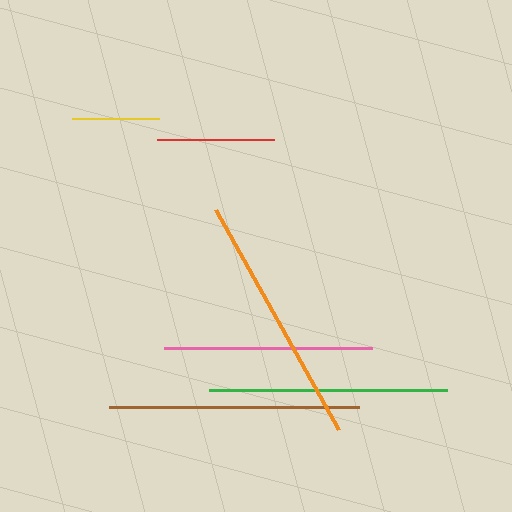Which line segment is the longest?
The orange line is the longest at approximately 252 pixels.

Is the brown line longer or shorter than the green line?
The brown line is longer than the green line.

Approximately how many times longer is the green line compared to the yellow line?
The green line is approximately 2.7 times the length of the yellow line.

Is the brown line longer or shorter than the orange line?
The orange line is longer than the brown line.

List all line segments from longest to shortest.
From longest to shortest: orange, brown, green, pink, red, yellow.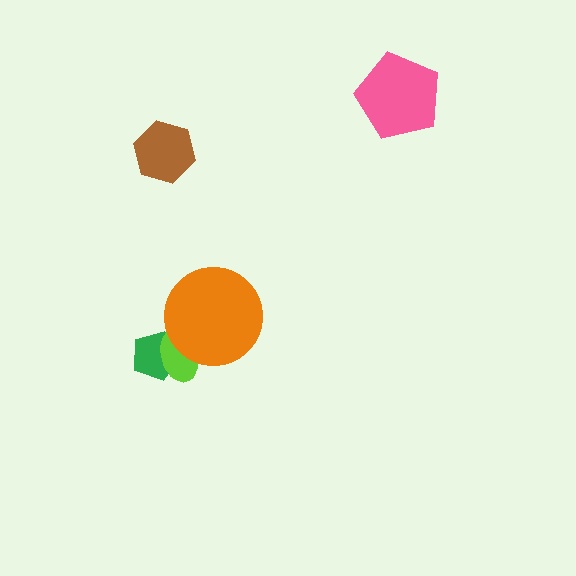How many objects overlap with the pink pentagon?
0 objects overlap with the pink pentagon.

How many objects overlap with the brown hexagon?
0 objects overlap with the brown hexagon.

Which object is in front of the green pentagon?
The lime ellipse is in front of the green pentagon.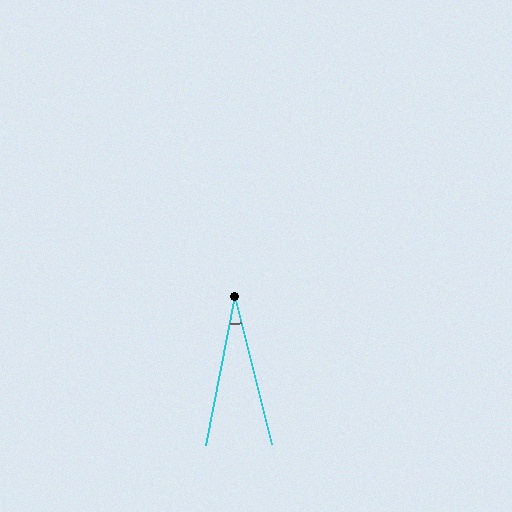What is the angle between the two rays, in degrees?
Approximately 25 degrees.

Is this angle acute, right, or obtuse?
It is acute.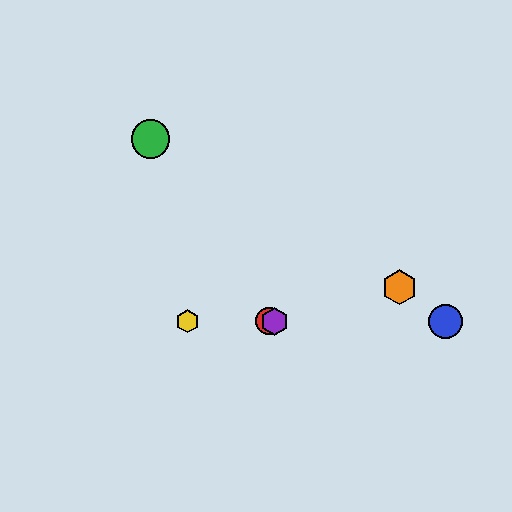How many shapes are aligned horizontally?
4 shapes (the red circle, the blue circle, the yellow hexagon, the purple hexagon) are aligned horizontally.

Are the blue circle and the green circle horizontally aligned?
No, the blue circle is at y≈321 and the green circle is at y≈139.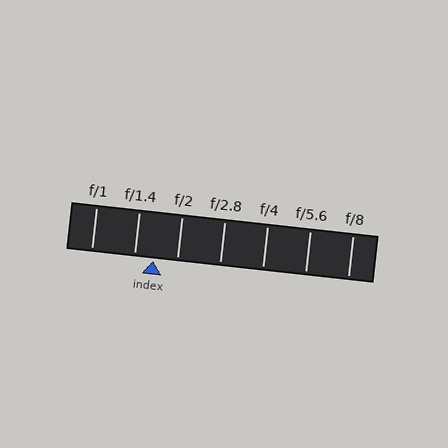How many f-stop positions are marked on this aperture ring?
There are 7 f-stop positions marked.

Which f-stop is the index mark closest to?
The index mark is closest to f/1.4.